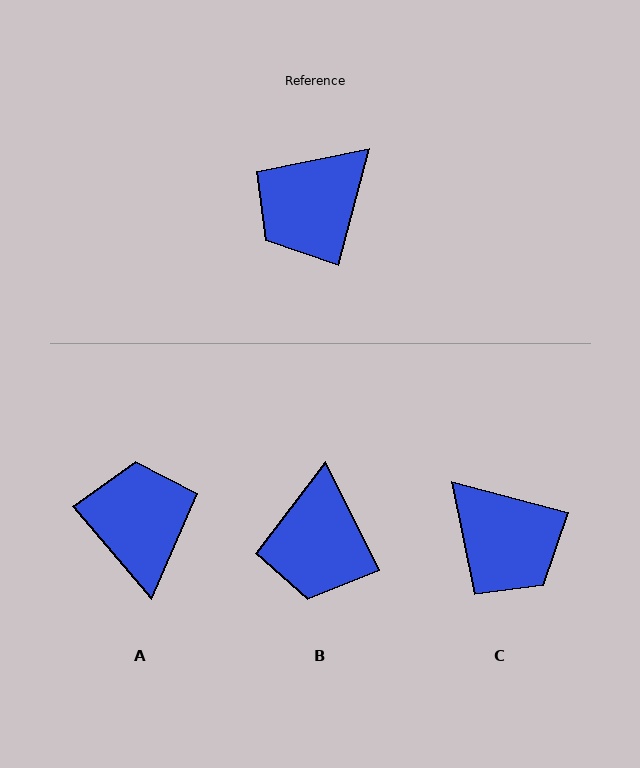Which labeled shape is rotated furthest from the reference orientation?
A, about 125 degrees away.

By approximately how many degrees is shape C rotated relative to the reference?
Approximately 91 degrees counter-clockwise.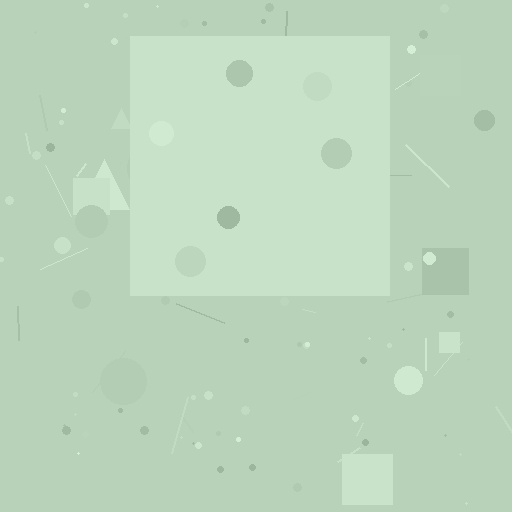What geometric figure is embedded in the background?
A square is embedded in the background.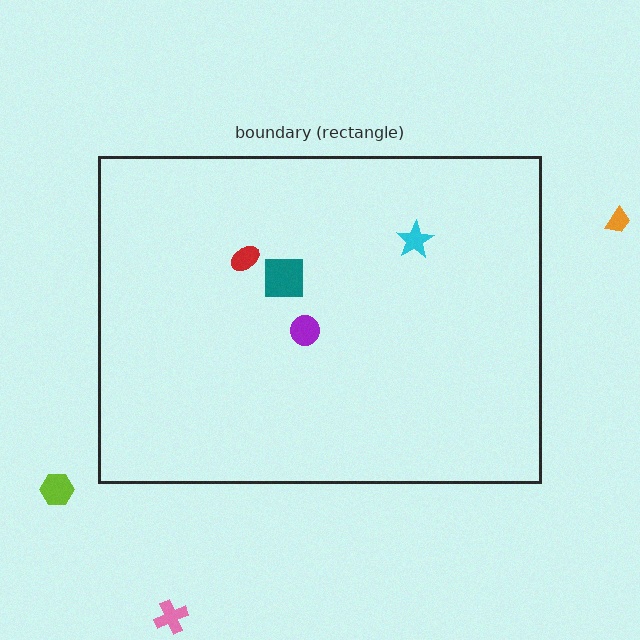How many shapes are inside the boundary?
4 inside, 3 outside.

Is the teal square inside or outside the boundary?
Inside.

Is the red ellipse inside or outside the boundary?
Inside.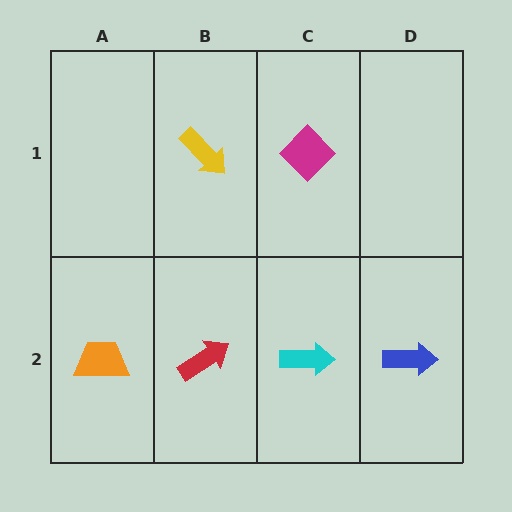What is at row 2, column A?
An orange trapezoid.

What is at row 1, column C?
A magenta diamond.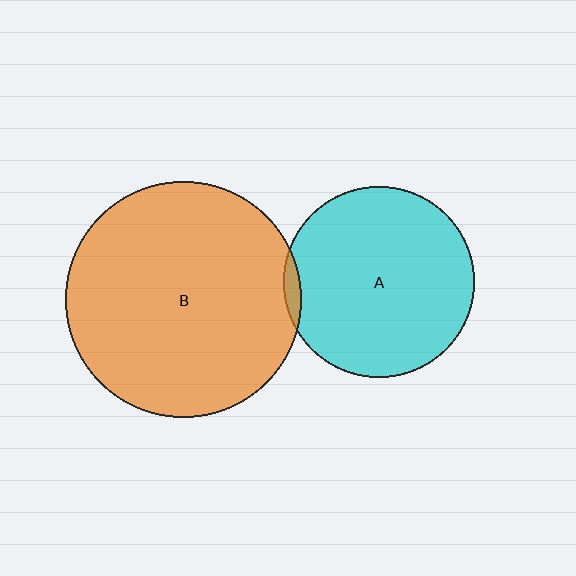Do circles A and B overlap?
Yes.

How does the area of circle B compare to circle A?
Approximately 1.5 times.